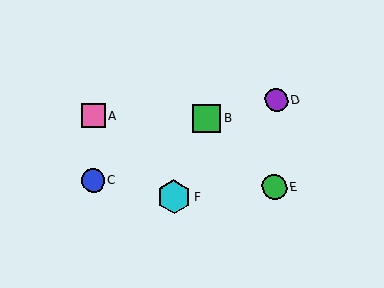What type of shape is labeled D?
Shape D is a purple circle.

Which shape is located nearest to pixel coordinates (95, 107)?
The pink square (labeled A) at (93, 116) is nearest to that location.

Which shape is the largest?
The cyan hexagon (labeled F) is the largest.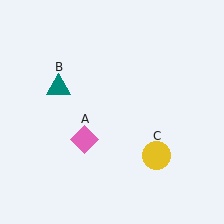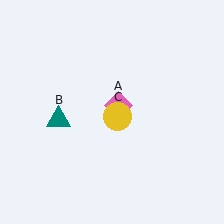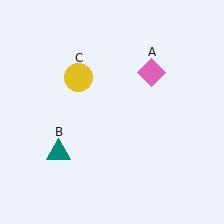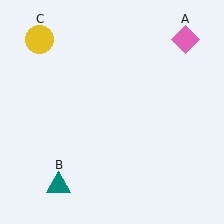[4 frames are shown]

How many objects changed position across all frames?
3 objects changed position: pink diamond (object A), teal triangle (object B), yellow circle (object C).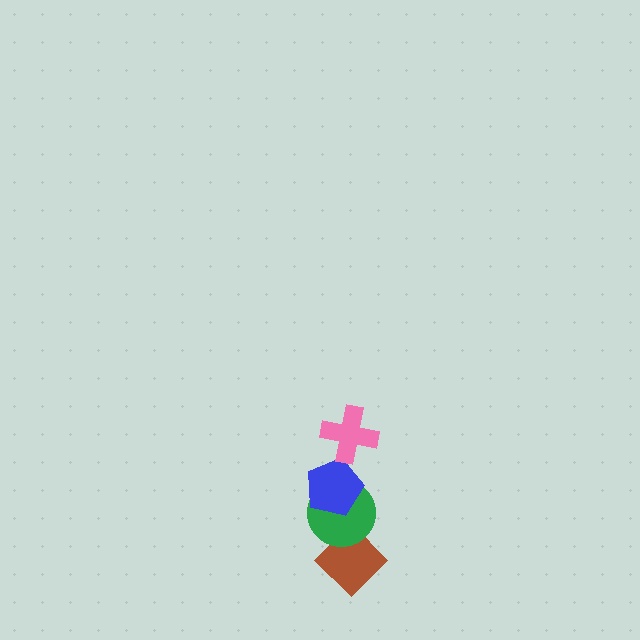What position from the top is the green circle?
The green circle is 3rd from the top.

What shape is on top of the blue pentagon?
The pink cross is on top of the blue pentagon.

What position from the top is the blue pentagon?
The blue pentagon is 2nd from the top.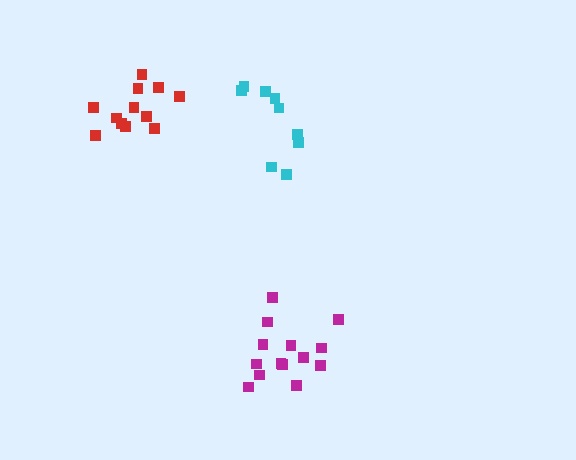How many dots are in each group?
Group 1: 12 dots, Group 2: 14 dots, Group 3: 9 dots (35 total).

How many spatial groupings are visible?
There are 3 spatial groupings.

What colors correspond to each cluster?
The clusters are colored: red, magenta, cyan.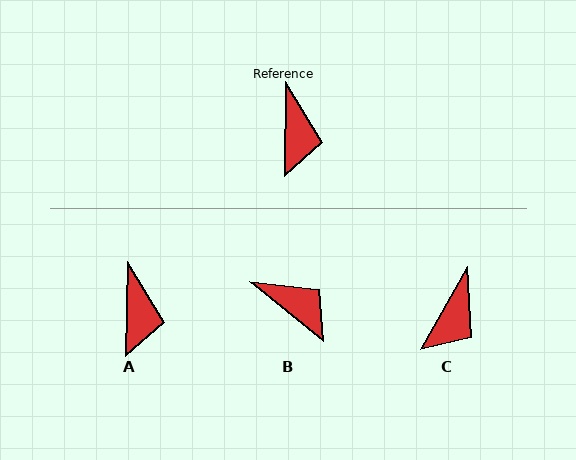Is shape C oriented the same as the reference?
No, it is off by about 28 degrees.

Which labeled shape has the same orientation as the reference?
A.